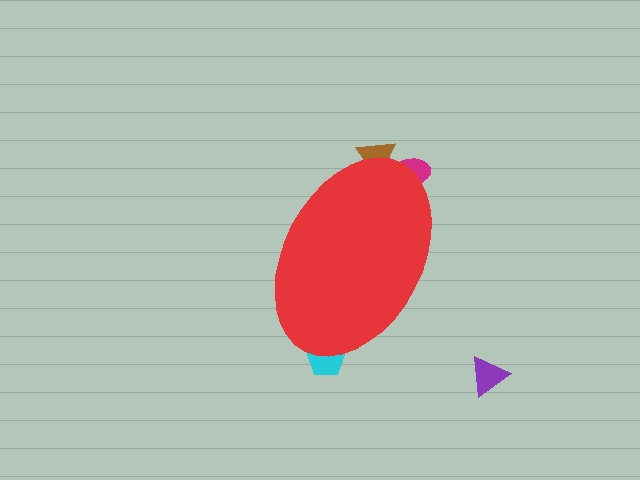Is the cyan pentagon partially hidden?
Yes, the cyan pentagon is partially hidden behind the red ellipse.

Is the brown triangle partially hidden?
Yes, the brown triangle is partially hidden behind the red ellipse.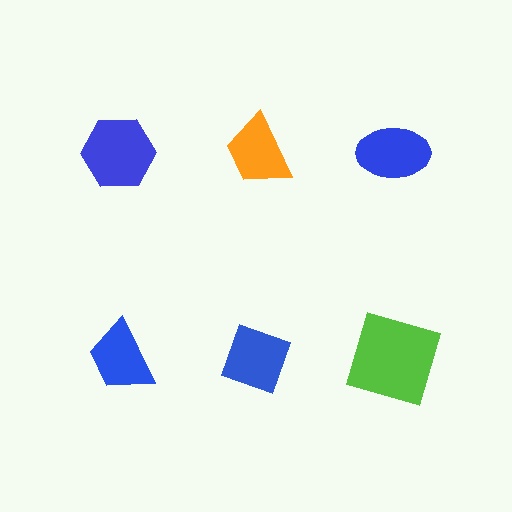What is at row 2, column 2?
A blue diamond.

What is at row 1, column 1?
A blue hexagon.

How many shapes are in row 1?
3 shapes.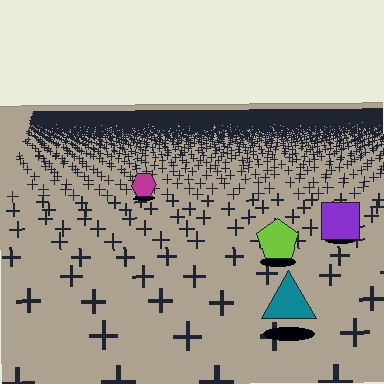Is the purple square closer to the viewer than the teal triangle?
No. The teal triangle is closer — you can tell from the texture gradient: the ground texture is coarser near it.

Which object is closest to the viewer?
The teal triangle is closest. The texture marks near it are larger and more spread out.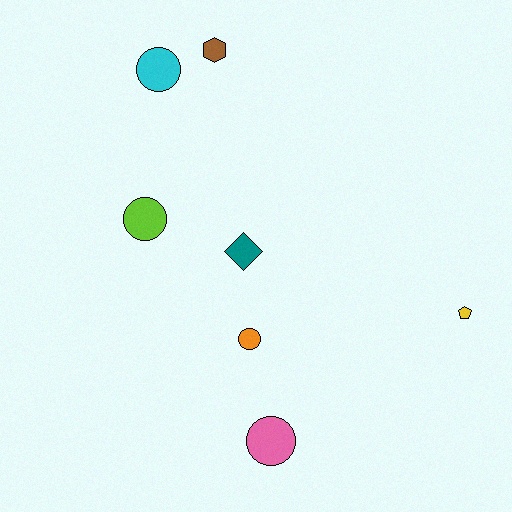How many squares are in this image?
There are no squares.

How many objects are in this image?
There are 7 objects.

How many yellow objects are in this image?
There is 1 yellow object.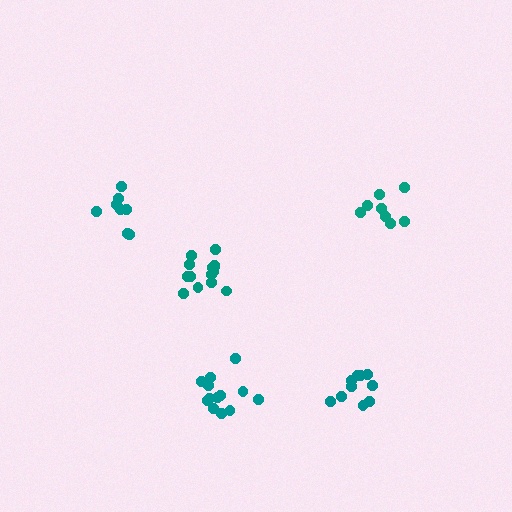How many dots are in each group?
Group 1: 13 dots, Group 2: 8 dots, Group 3: 14 dots, Group 4: 8 dots, Group 5: 10 dots (53 total).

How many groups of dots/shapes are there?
There are 5 groups.